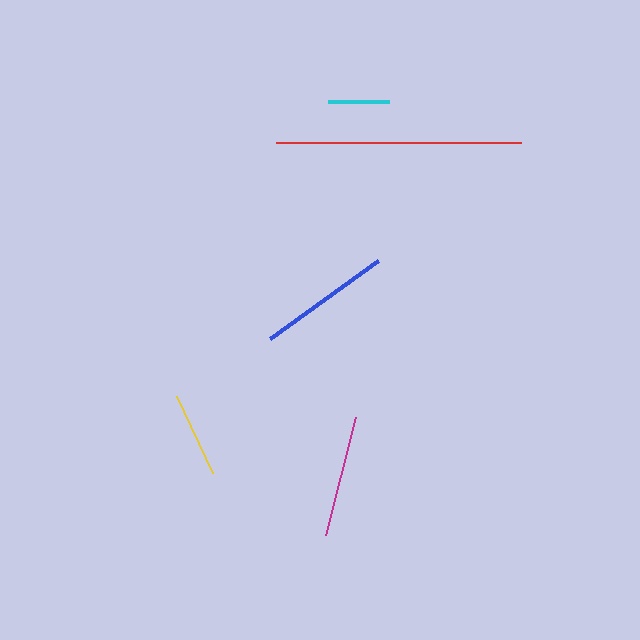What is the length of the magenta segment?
The magenta segment is approximately 121 pixels long.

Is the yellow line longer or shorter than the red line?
The red line is longer than the yellow line.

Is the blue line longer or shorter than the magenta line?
The blue line is longer than the magenta line.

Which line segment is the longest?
The red line is the longest at approximately 245 pixels.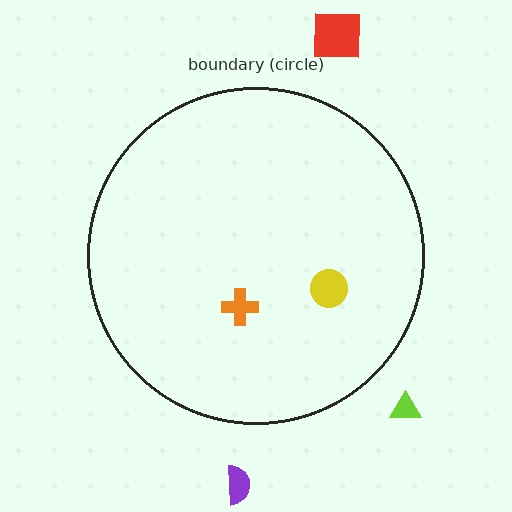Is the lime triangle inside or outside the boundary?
Outside.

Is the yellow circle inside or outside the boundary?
Inside.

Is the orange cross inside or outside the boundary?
Inside.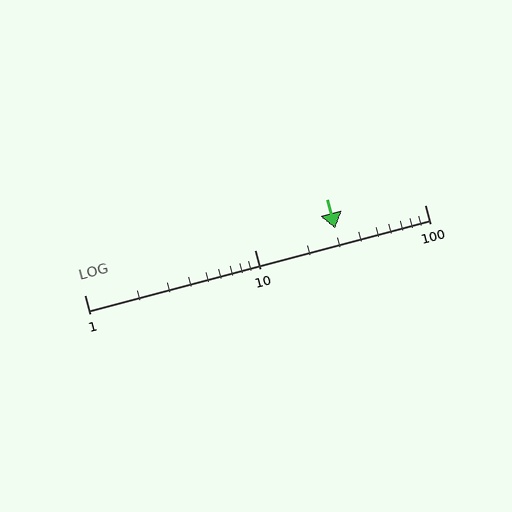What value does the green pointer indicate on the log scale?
The pointer indicates approximately 30.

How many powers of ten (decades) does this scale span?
The scale spans 2 decades, from 1 to 100.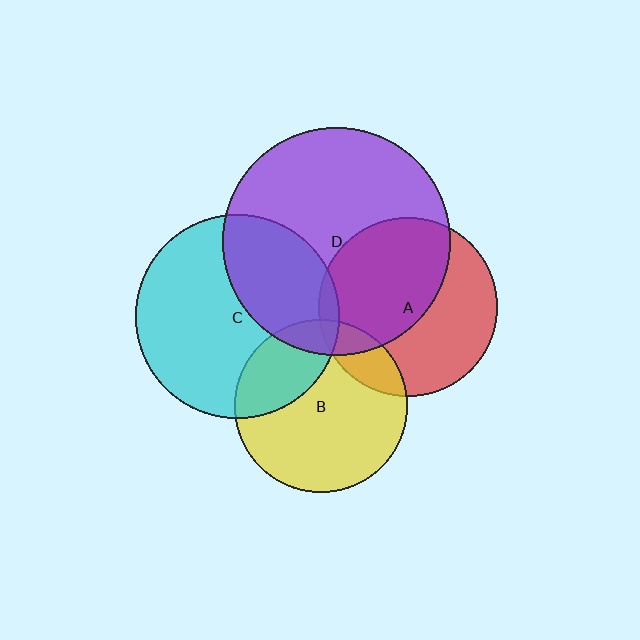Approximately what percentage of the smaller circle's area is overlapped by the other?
Approximately 5%.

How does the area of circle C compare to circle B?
Approximately 1.4 times.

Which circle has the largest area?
Circle D (purple).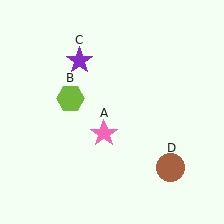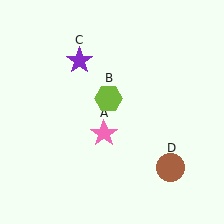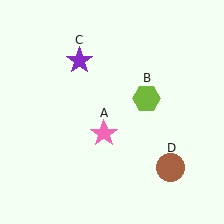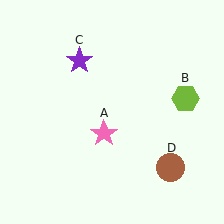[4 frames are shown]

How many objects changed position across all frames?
1 object changed position: lime hexagon (object B).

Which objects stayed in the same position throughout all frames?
Pink star (object A) and purple star (object C) and brown circle (object D) remained stationary.